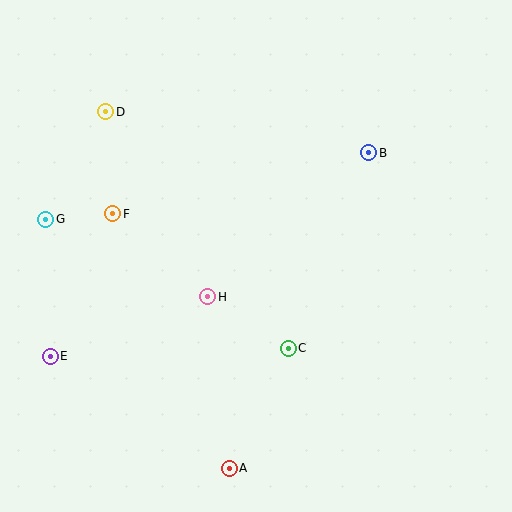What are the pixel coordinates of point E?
Point E is at (50, 356).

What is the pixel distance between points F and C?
The distance between F and C is 221 pixels.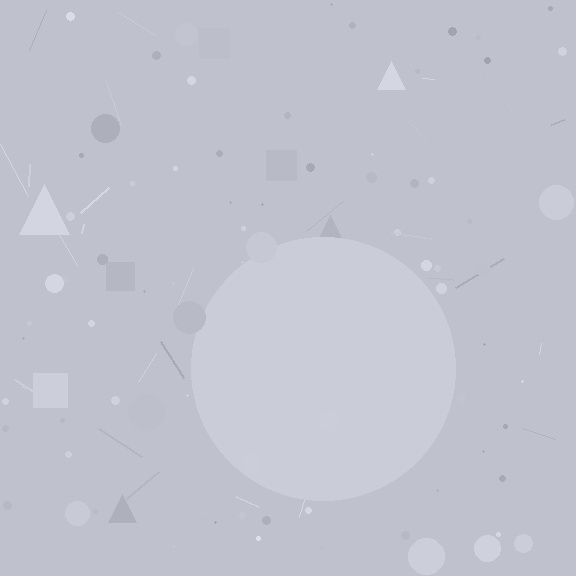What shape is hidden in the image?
A circle is hidden in the image.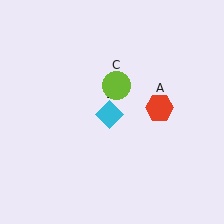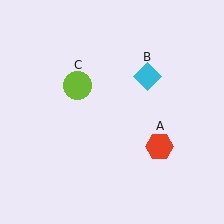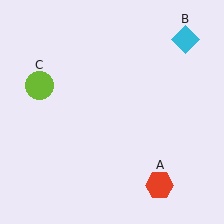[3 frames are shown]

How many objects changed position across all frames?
3 objects changed position: red hexagon (object A), cyan diamond (object B), lime circle (object C).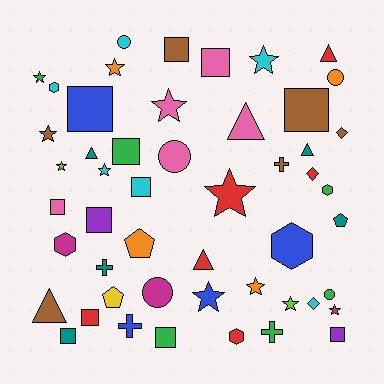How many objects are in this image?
There are 50 objects.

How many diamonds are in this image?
There are 3 diamonds.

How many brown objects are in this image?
There are 6 brown objects.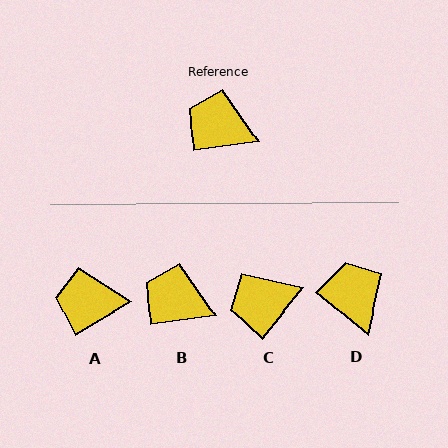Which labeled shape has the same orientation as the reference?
B.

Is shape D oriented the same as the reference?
No, it is off by about 48 degrees.